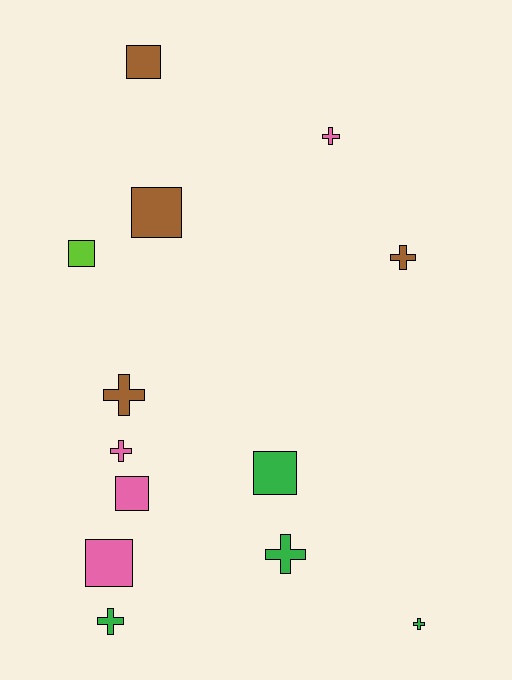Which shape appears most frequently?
Cross, with 7 objects.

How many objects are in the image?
There are 13 objects.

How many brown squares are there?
There are 2 brown squares.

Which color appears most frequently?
Pink, with 4 objects.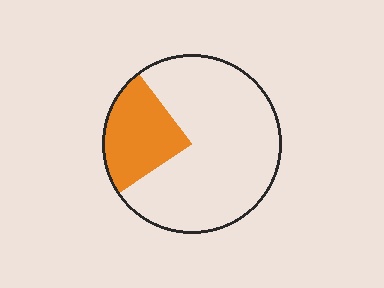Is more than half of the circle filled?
No.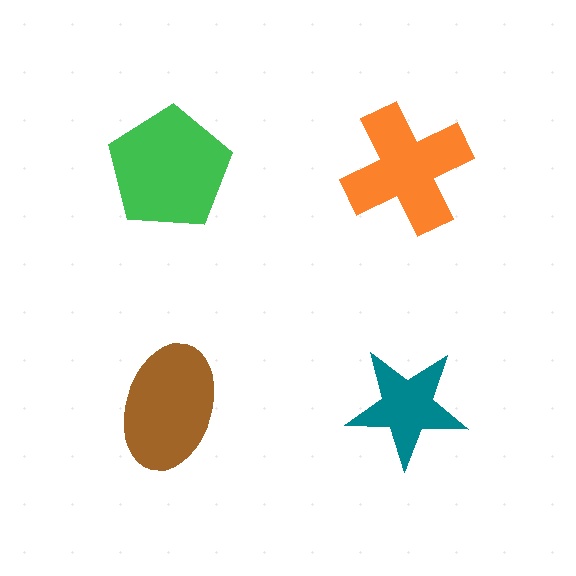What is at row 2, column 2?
A teal star.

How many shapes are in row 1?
2 shapes.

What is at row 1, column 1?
A green pentagon.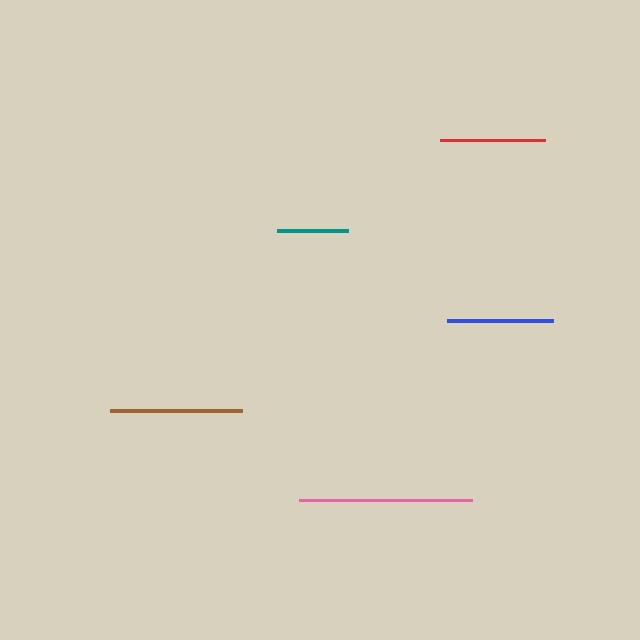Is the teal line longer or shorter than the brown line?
The brown line is longer than the teal line.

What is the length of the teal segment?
The teal segment is approximately 71 pixels long.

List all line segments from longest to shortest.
From longest to shortest: pink, brown, blue, red, teal.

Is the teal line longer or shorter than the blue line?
The blue line is longer than the teal line.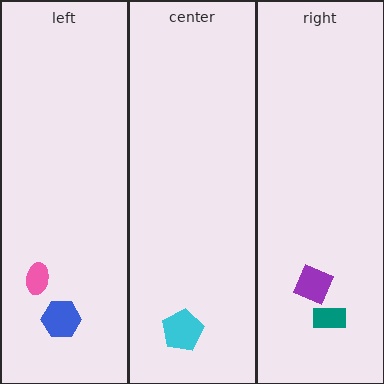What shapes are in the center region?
The cyan pentagon.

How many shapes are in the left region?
2.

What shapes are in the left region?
The blue hexagon, the pink ellipse.